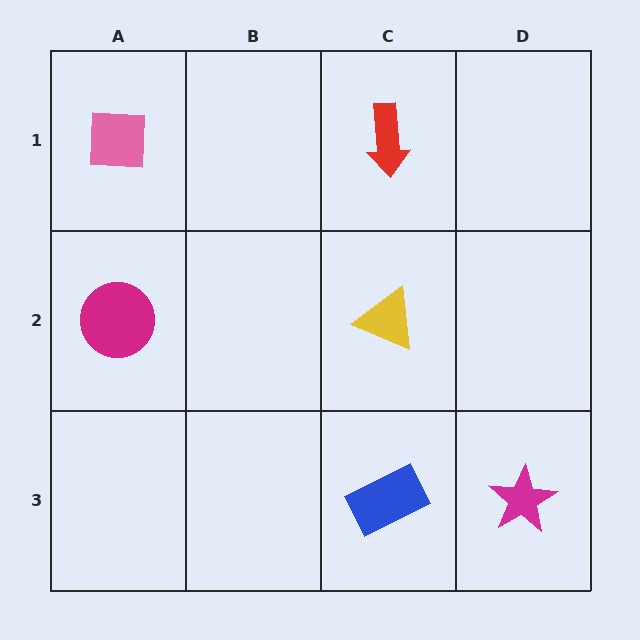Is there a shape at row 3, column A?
No, that cell is empty.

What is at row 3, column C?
A blue rectangle.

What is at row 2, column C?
A yellow triangle.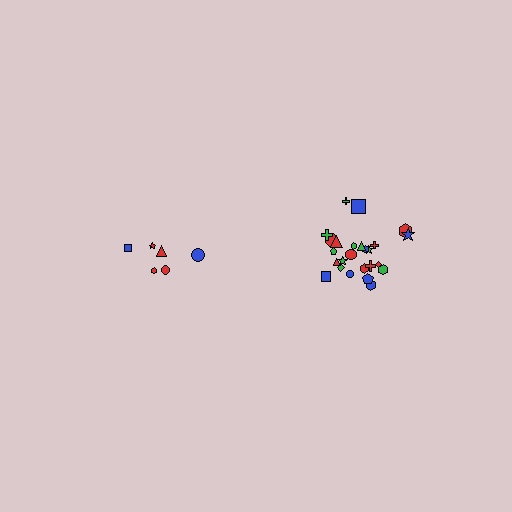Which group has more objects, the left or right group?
The right group.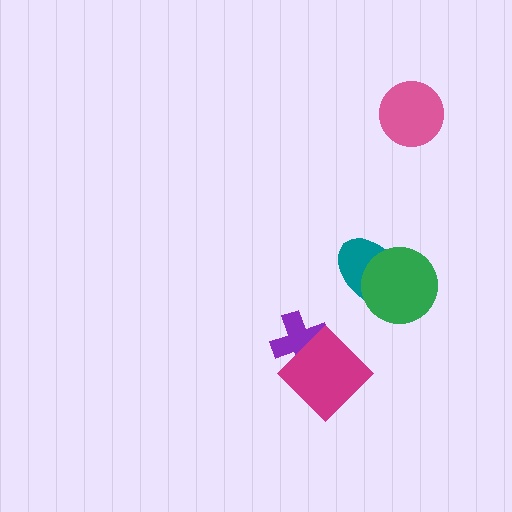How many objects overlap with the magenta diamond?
1 object overlaps with the magenta diamond.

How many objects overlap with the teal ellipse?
1 object overlaps with the teal ellipse.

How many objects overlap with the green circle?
1 object overlaps with the green circle.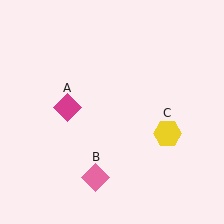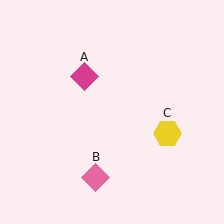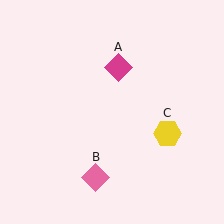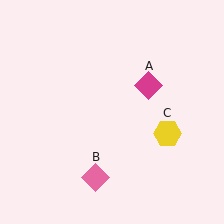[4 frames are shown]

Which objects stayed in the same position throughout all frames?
Pink diamond (object B) and yellow hexagon (object C) remained stationary.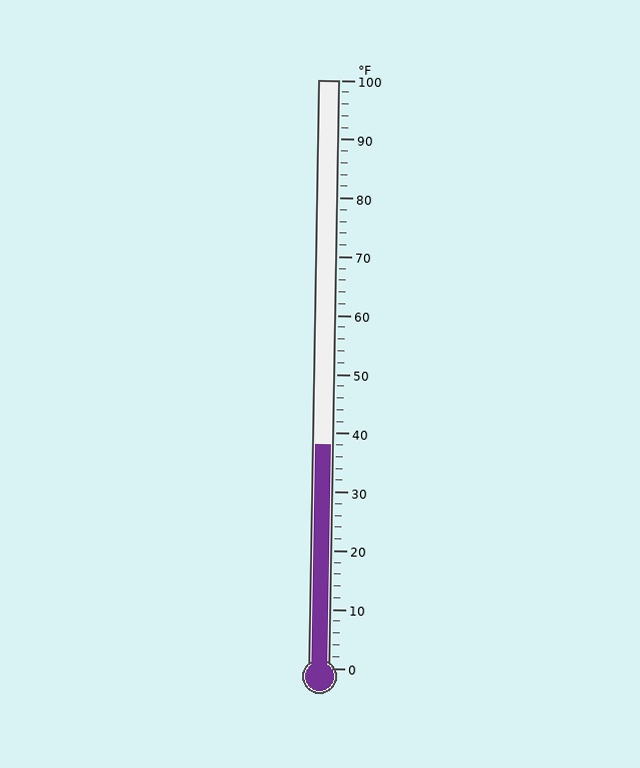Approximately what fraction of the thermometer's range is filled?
The thermometer is filled to approximately 40% of its range.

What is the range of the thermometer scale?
The thermometer scale ranges from 0°F to 100°F.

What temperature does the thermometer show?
The thermometer shows approximately 38°F.